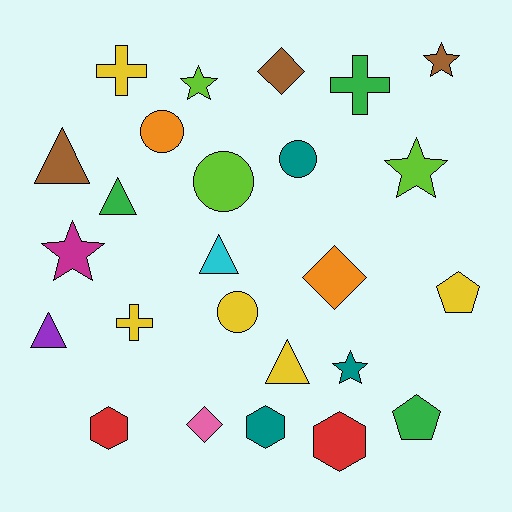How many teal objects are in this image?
There are 3 teal objects.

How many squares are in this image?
There are no squares.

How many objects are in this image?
There are 25 objects.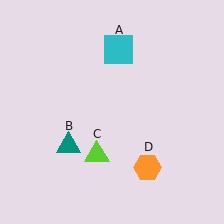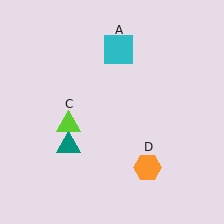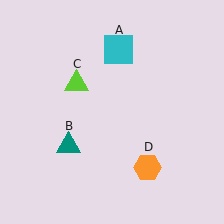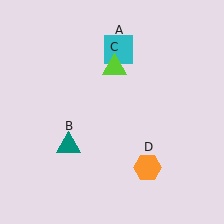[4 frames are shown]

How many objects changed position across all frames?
1 object changed position: lime triangle (object C).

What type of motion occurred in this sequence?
The lime triangle (object C) rotated clockwise around the center of the scene.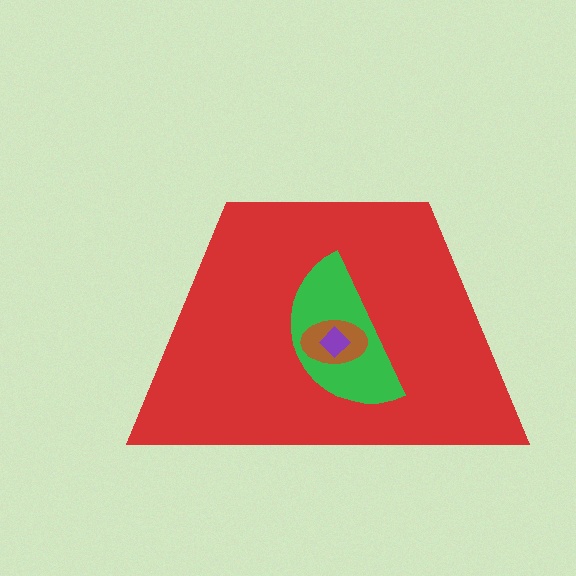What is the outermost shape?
The red trapezoid.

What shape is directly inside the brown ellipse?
The purple diamond.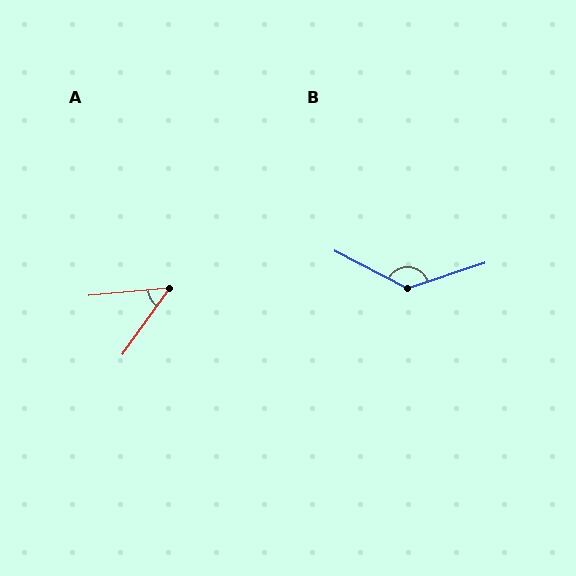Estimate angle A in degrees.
Approximately 49 degrees.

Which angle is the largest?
B, at approximately 135 degrees.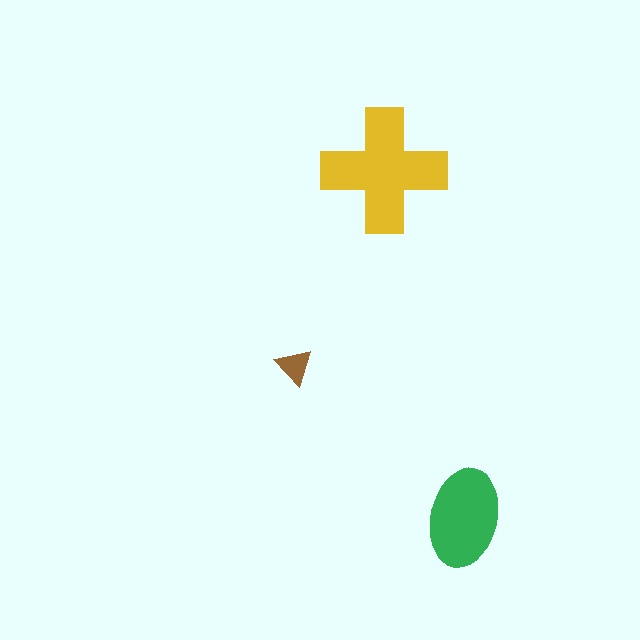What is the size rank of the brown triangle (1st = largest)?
3rd.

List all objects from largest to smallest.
The yellow cross, the green ellipse, the brown triangle.